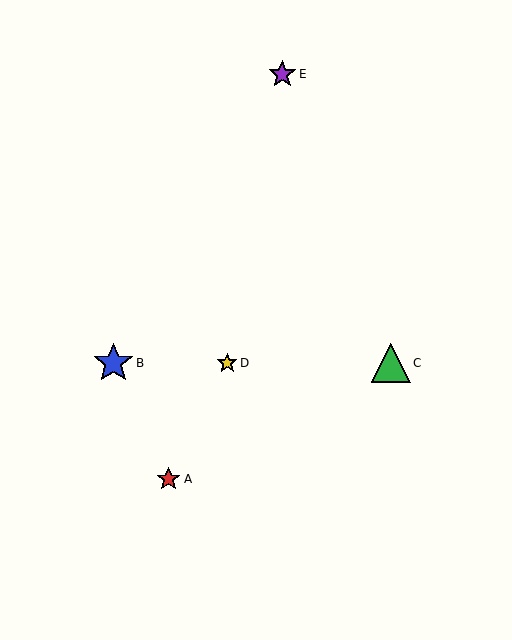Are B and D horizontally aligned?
Yes, both are at y≈363.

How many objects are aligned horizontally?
3 objects (B, C, D) are aligned horizontally.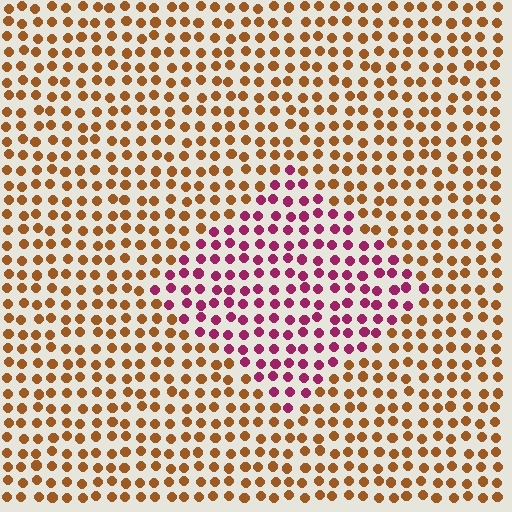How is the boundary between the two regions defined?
The boundary is defined purely by a slight shift in hue (about 60 degrees). Spacing, size, and orientation are identical on both sides.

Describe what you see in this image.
The image is filled with small brown elements in a uniform arrangement. A diamond-shaped region is visible where the elements are tinted to a slightly different hue, forming a subtle color boundary.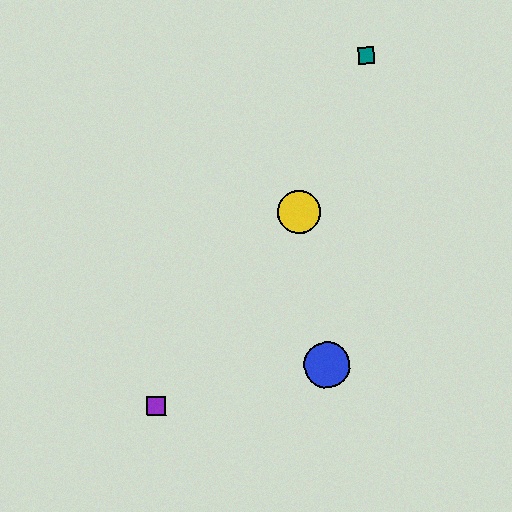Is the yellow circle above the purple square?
Yes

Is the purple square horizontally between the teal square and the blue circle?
No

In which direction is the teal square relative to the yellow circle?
The teal square is above the yellow circle.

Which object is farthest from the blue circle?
The teal square is farthest from the blue circle.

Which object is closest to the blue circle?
The yellow circle is closest to the blue circle.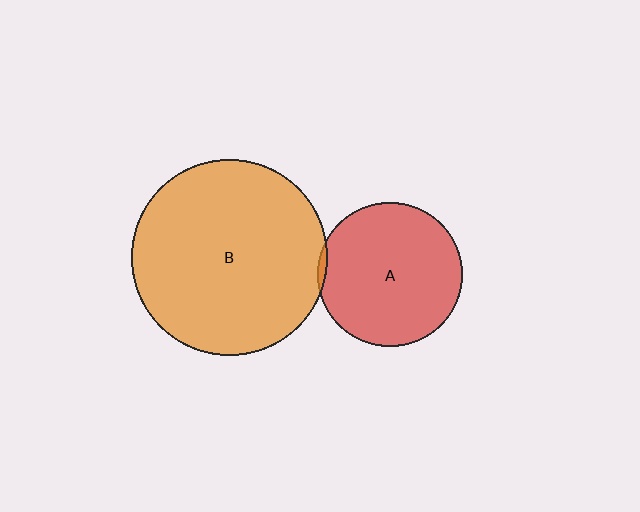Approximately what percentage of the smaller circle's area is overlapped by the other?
Approximately 5%.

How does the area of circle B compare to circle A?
Approximately 1.9 times.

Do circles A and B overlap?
Yes.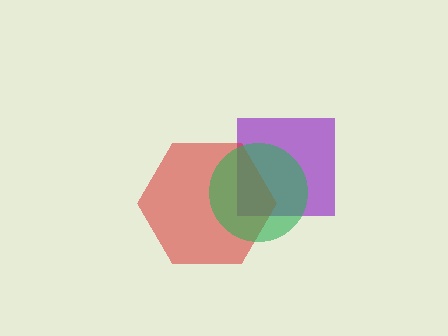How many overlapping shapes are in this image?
There are 3 overlapping shapes in the image.